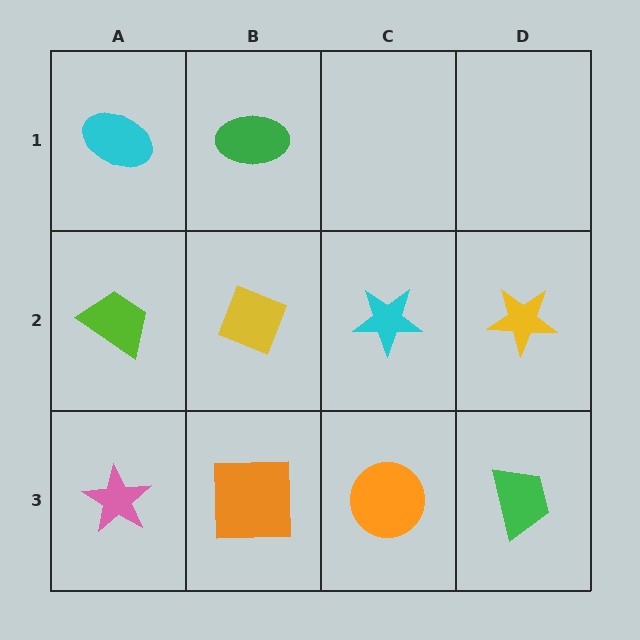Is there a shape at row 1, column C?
No, that cell is empty.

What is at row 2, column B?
A yellow diamond.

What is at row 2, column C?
A cyan star.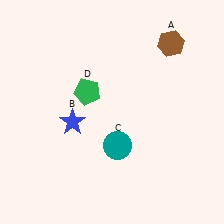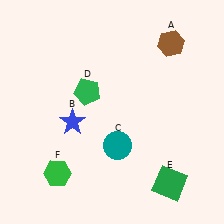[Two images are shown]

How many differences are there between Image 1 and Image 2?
There are 2 differences between the two images.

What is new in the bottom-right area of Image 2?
A green square (E) was added in the bottom-right area of Image 2.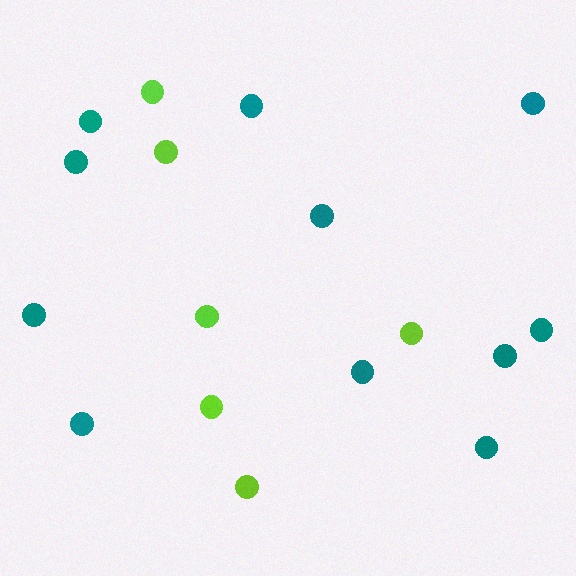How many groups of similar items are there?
There are 2 groups: one group of lime circles (6) and one group of teal circles (11).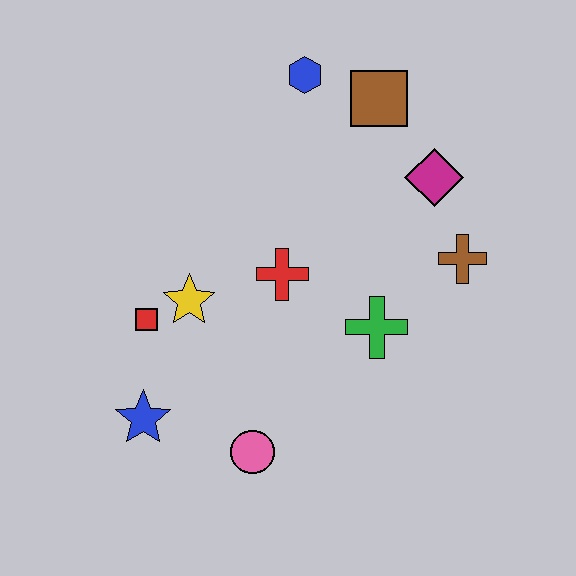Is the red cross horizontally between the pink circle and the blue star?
No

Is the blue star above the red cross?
No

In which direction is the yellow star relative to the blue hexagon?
The yellow star is below the blue hexagon.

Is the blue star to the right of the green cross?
No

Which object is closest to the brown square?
The blue hexagon is closest to the brown square.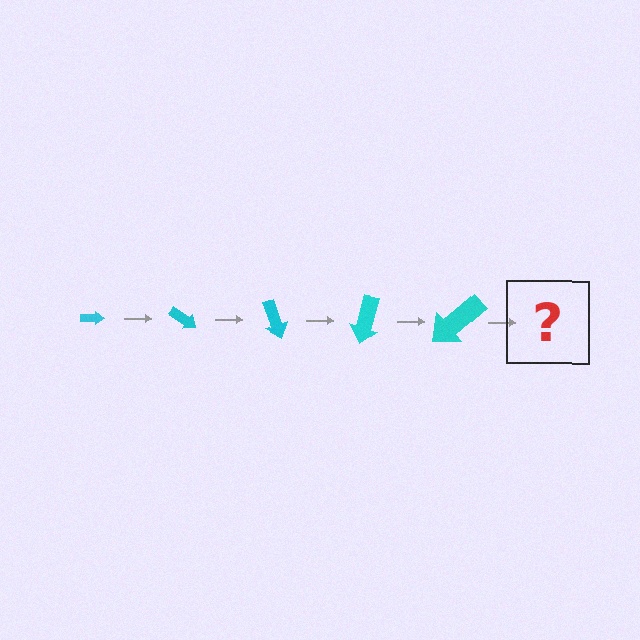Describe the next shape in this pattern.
It should be an arrow, larger than the previous one and rotated 175 degrees from the start.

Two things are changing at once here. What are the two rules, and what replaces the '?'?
The two rules are that the arrow grows larger each step and it rotates 35 degrees each step. The '?' should be an arrow, larger than the previous one and rotated 175 degrees from the start.